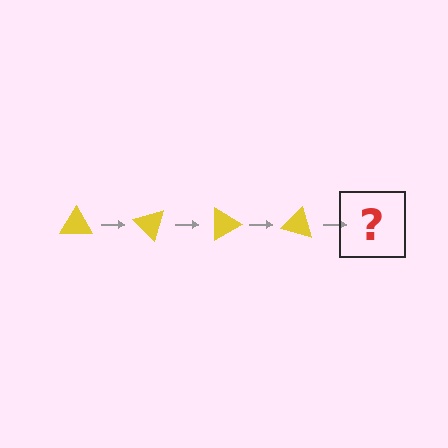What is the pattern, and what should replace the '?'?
The pattern is that the triangle rotates 45 degrees each step. The '?' should be a yellow triangle rotated 180 degrees.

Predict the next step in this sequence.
The next step is a yellow triangle rotated 180 degrees.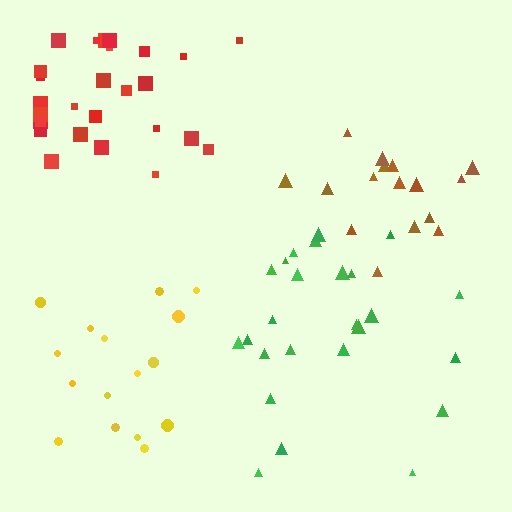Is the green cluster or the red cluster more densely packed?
Red.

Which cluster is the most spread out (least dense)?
Yellow.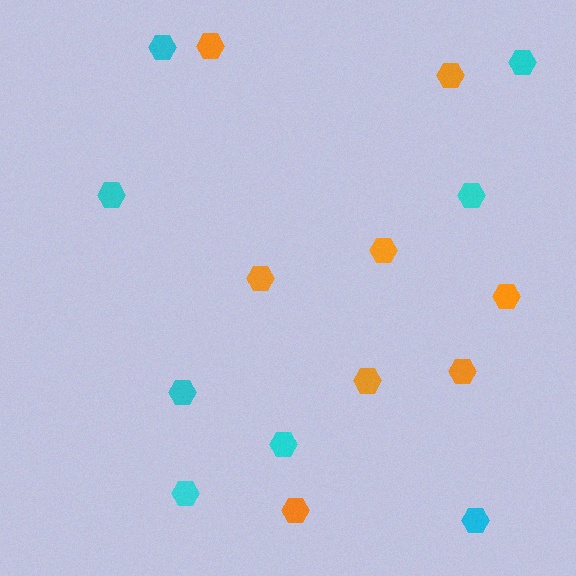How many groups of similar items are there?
There are 2 groups: one group of cyan hexagons (8) and one group of orange hexagons (8).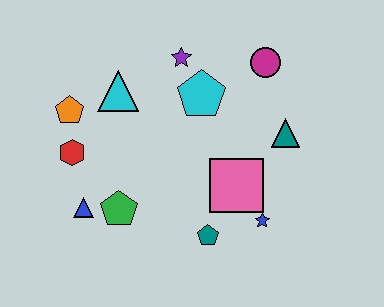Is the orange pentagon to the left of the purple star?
Yes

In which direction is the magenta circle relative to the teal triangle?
The magenta circle is above the teal triangle.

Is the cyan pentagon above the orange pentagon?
Yes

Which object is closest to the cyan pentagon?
The purple star is closest to the cyan pentagon.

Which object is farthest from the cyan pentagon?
The blue triangle is farthest from the cyan pentagon.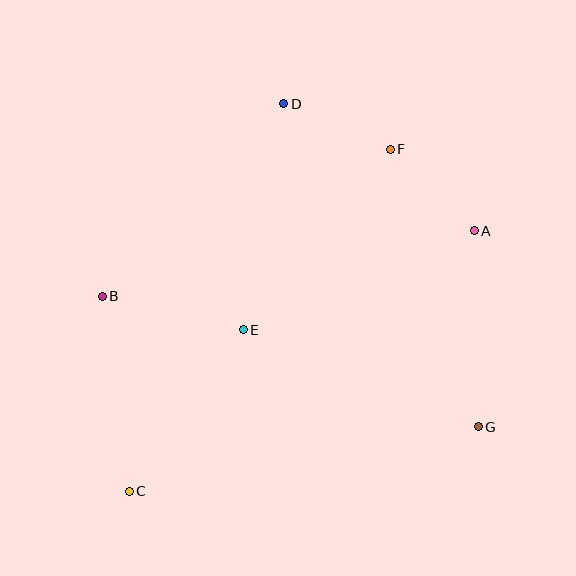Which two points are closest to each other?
Points D and F are closest to each other.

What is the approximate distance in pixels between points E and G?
The distance between E and G is approximately 254 pixels.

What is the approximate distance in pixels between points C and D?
The distance between C and D is approximately 417 pixels.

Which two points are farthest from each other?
Points A and C are farthest from each other.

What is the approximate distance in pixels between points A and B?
The distance between A and B is approximately 378 pixels.